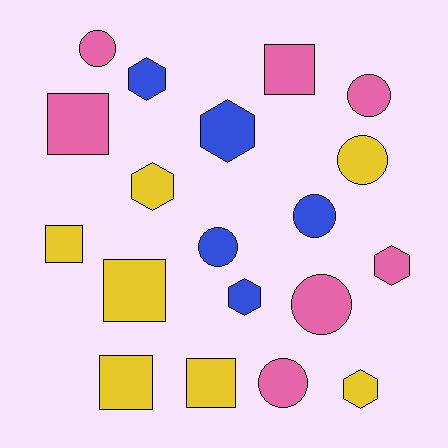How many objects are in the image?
There are 19 objects.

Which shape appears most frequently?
Circle, with 7 objects.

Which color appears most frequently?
Yellow, with 7 objects.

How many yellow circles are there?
There is 1 yellow circle.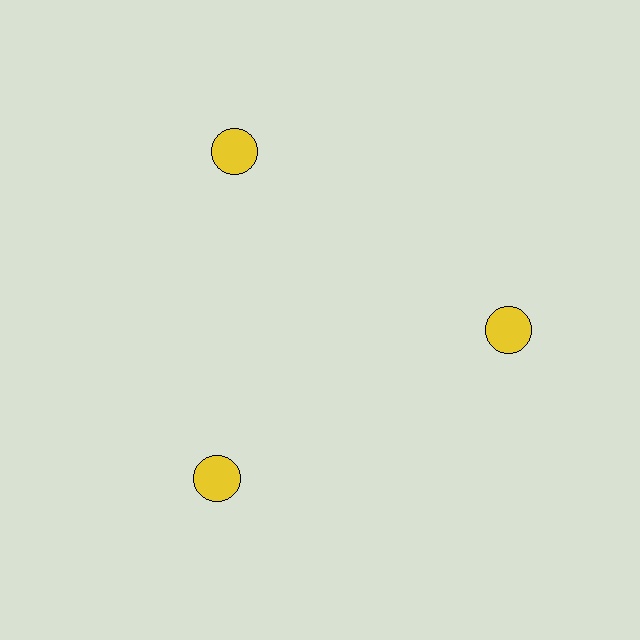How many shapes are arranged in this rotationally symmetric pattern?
There are 3 shapes, arranged in 3 groups of 1.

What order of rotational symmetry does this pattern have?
This pattern has 3-fold rotational symmetry.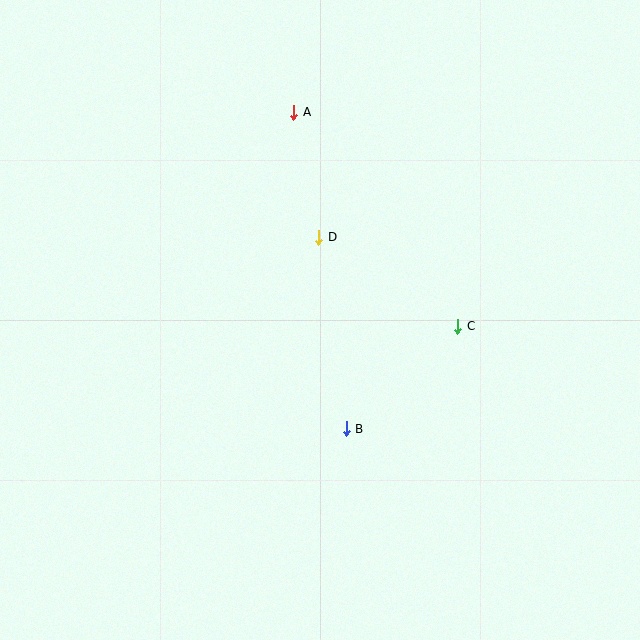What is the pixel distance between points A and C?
The distance between A and C is 269 pixels.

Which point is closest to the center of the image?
Point D at (319, 237) is closest to the center.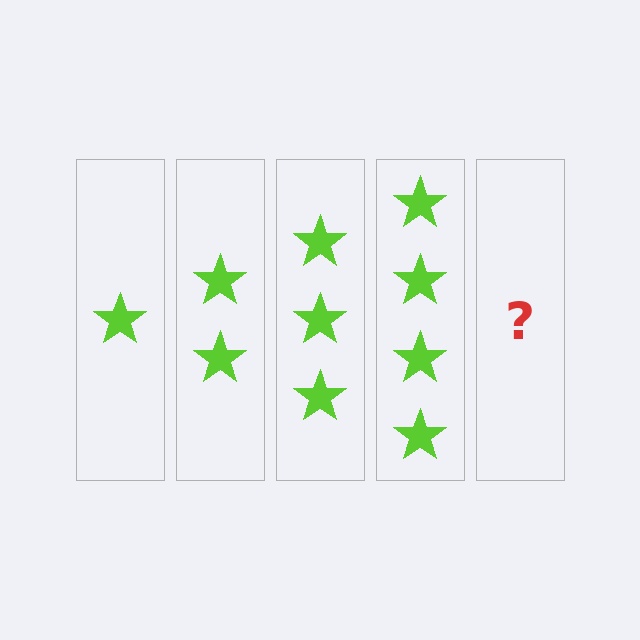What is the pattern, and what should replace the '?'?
The pattern is that each step adds one more star. The '?' should be 5 stars.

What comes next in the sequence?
The next element should be 5 stars.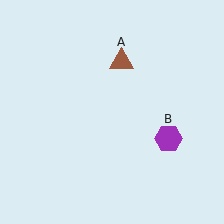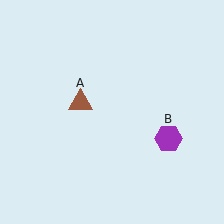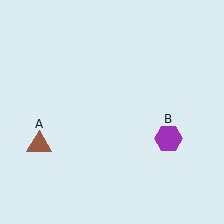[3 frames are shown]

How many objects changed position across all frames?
1 object changed position: brown triangle (object A).